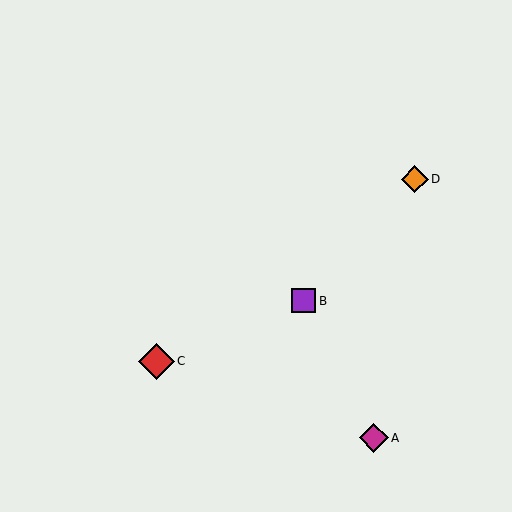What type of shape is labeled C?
Shape C is a red diamond.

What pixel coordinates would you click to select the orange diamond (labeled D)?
Click at (415, 179) to select the orange diamond D.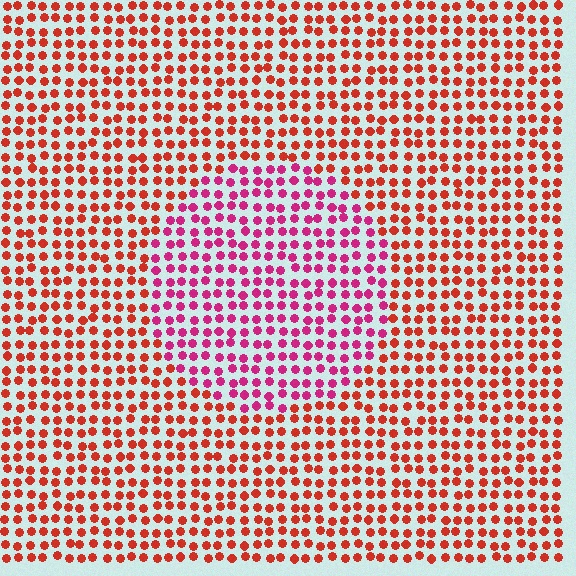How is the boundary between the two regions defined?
The boundary is defined purely by a slight shift in hue (about 38 degrees). Spacing, size, and orientation are identical on both sides.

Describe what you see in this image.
The image is filled with small red elements in a uniform arrangement. A circle-shaped region is visible where the elements are tinted to a slightly different hue, forming a subtle color boundary.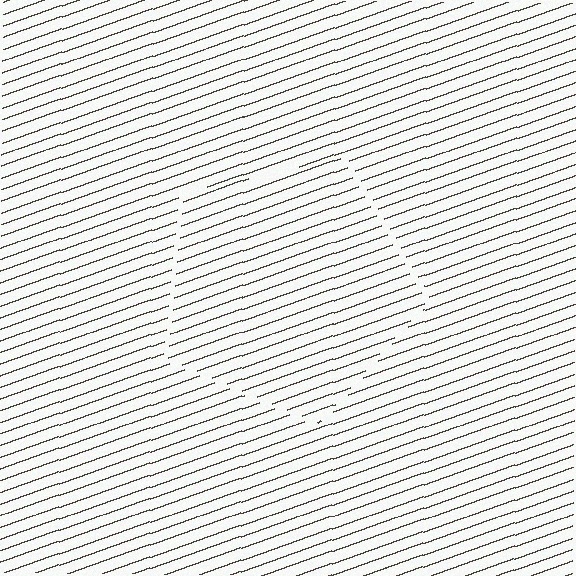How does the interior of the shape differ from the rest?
The interior of the shape contains the same grating, shifted by half a period — the contour is defined by the phase discontinuity where line-ends from the inner and outer gratings abut.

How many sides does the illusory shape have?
5 sides — the line-ends trace a pentagon.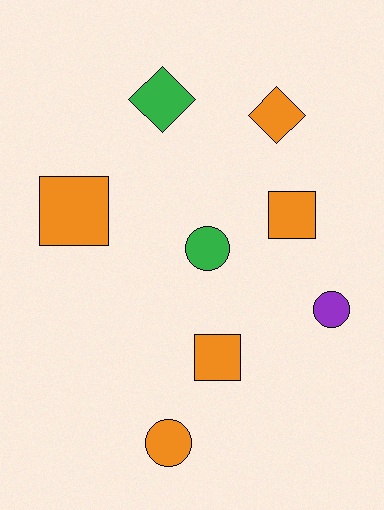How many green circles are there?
There is 1 green circle.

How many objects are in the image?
There are 8 objects.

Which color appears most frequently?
Orange, with 5 objects.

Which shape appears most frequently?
Circle, with 3 objects.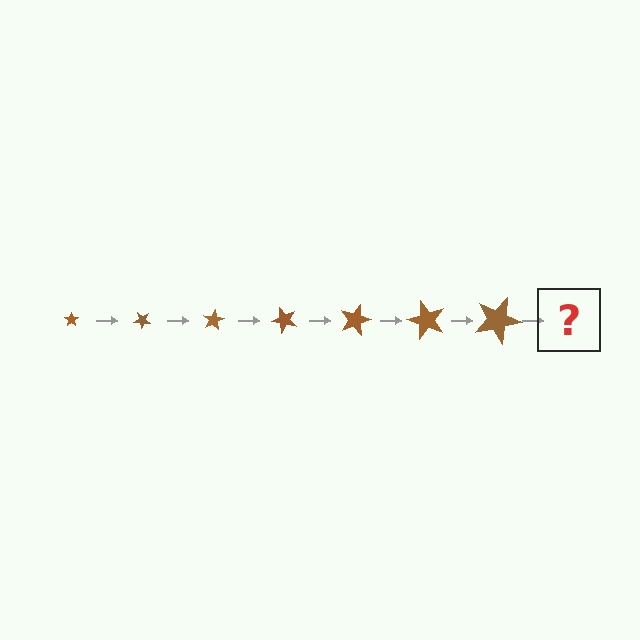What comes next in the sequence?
The next element should be a star, larger than the previous one and rotated 280 degrees from the start.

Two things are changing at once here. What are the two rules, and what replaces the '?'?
The two rules are that the star grows larger each step and it rotates 40 degrees each step. The '?' should be a star, larger than the previous one and rotated 280 degrees from the start.